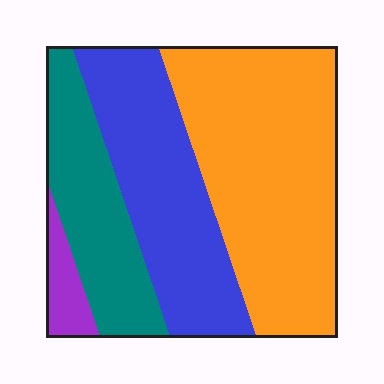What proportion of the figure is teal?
Teal takes up between a sixth and a third of the figure.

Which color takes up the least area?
Purple, at roughly 5%.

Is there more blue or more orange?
Orange.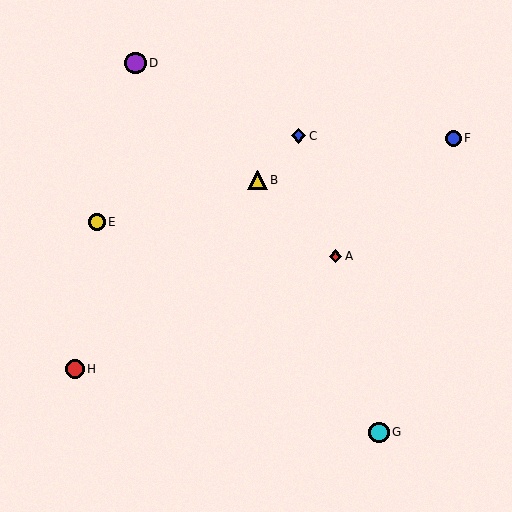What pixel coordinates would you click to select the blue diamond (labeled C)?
Click at (299, 136) to select the blue diamond C.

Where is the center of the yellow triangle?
The center of the yellow triangle is at (258, 180).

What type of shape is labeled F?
Shape F is a blue circle.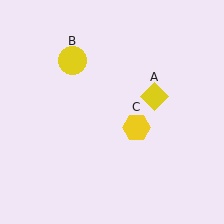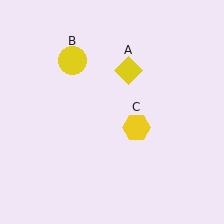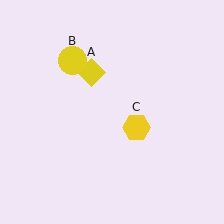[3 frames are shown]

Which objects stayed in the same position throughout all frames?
Yellow circle (object B) and yellow hexagon (object C) remained stationary.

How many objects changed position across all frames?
1 object changed position: yellow diamond (object A).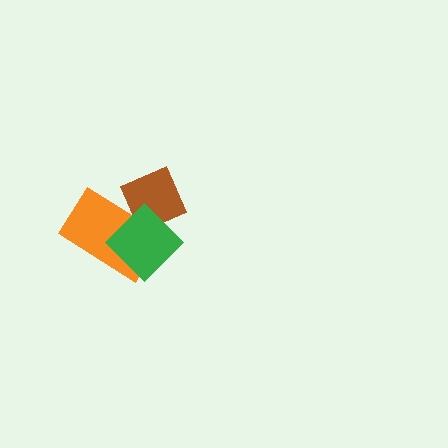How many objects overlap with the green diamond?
2 objects overlap with the green diamond.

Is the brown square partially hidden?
Yes, it is partially covered by another shape.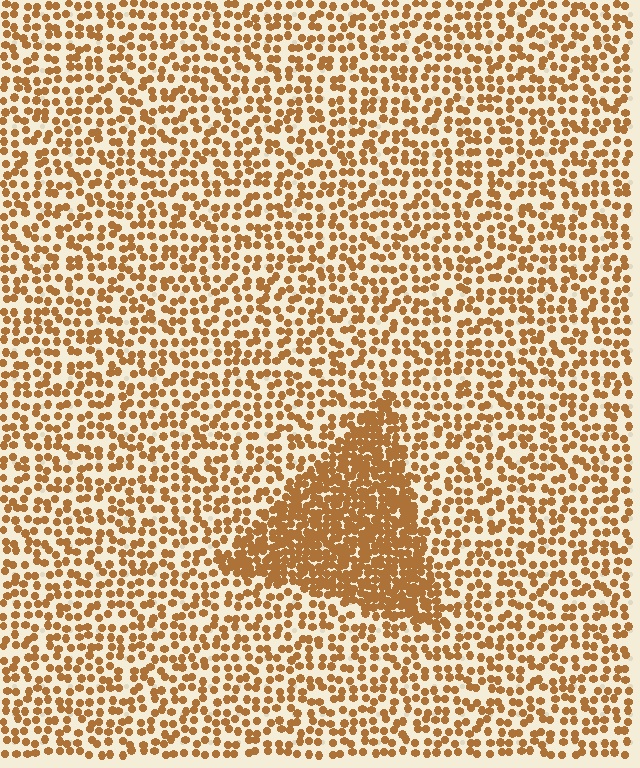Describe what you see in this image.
The image contains small brown elements arranged at two different densities. A triangle-shaped region is visible where the elements are more densely packed than the surrounding area.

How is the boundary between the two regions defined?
The boundary is defined by a change in element density (approximately 2.4x ratio). All elements are the same color, size, and shape.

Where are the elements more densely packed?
The elements are more densely packed inside the triangle boundary.